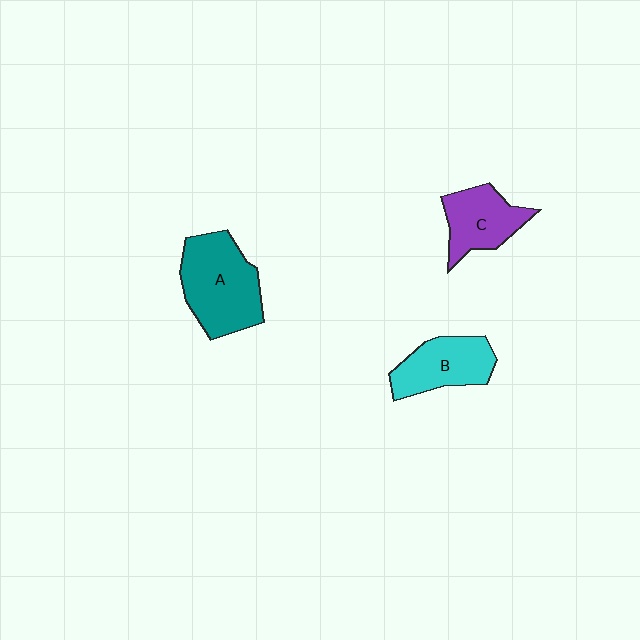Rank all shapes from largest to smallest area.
From largest to smallest: A (teal), B (cyan), C (purple).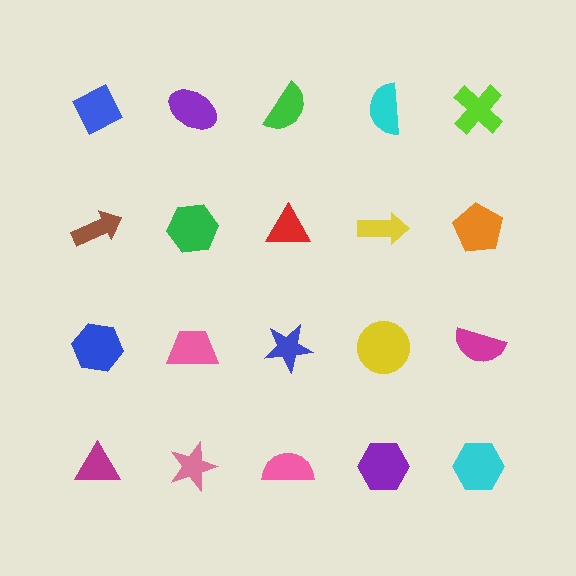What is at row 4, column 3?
A pink semicircle.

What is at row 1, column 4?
A cyan semicircle.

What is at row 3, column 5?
A magenta semicircle.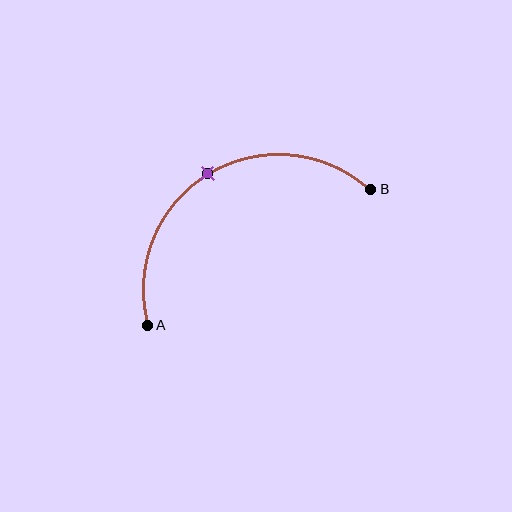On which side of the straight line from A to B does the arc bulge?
The arc bulges above the straight line connecting A and B.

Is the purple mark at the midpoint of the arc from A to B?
Yes. The purple mark lies on the arc at equal arc-length from both A and B — it is the arc midpoint.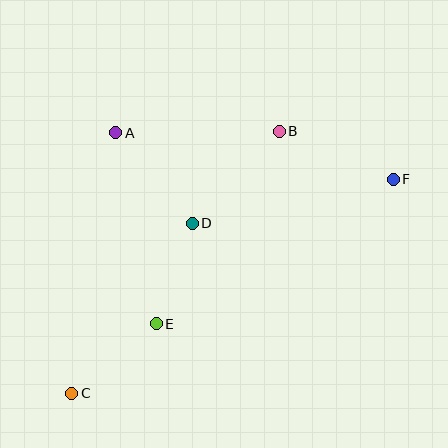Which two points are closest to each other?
Points D and E are closest to each other.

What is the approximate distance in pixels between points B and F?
The distance between B and F is approximately 124 pixels.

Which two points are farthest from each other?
Points C and F are farthest from each other.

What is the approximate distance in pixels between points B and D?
The distance between B and D is approximately 127 pixels.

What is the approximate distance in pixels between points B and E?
The distance between B and E is approximately 228 pixels.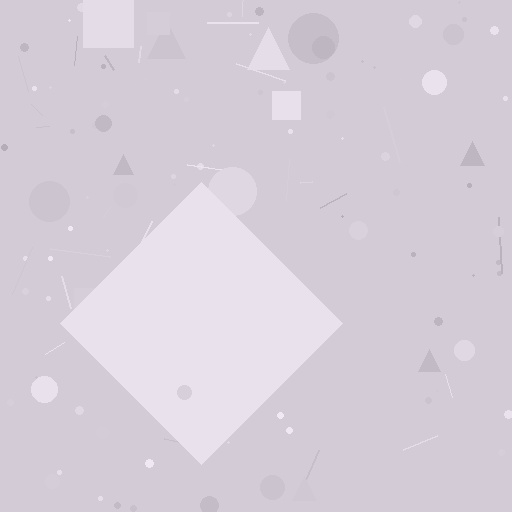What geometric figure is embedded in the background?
A diamond is embedded in the background.